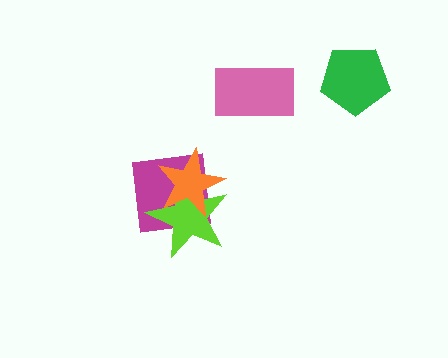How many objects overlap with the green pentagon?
0 objects overlap with the green pentagon.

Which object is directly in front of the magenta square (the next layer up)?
The lime star is directly in front of the magenta square.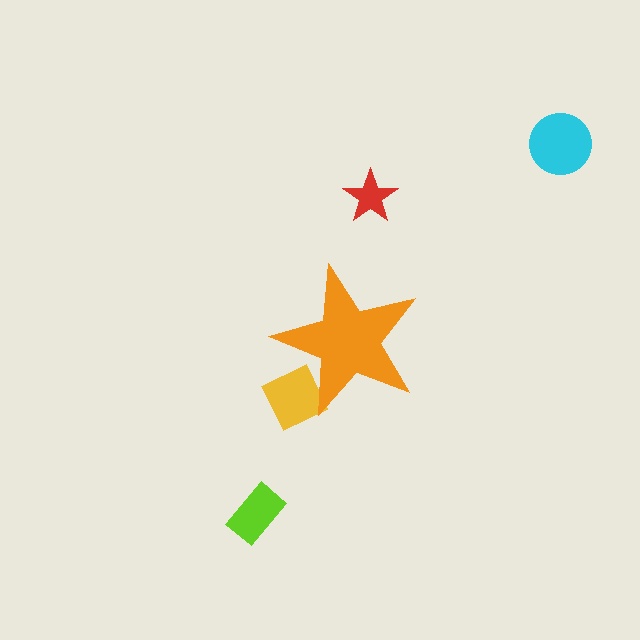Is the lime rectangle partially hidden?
No, the lime rectangle is fully visible.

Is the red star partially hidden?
No, the red star is fully visible.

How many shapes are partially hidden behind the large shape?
1 shape is partially hidden.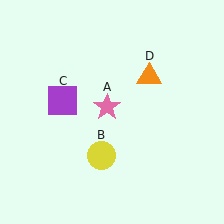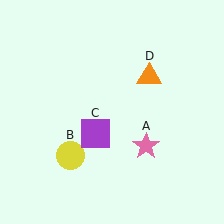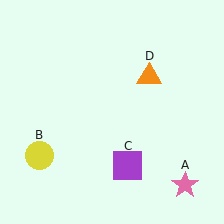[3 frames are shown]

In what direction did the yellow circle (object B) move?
The yellow circle (object B) moved left.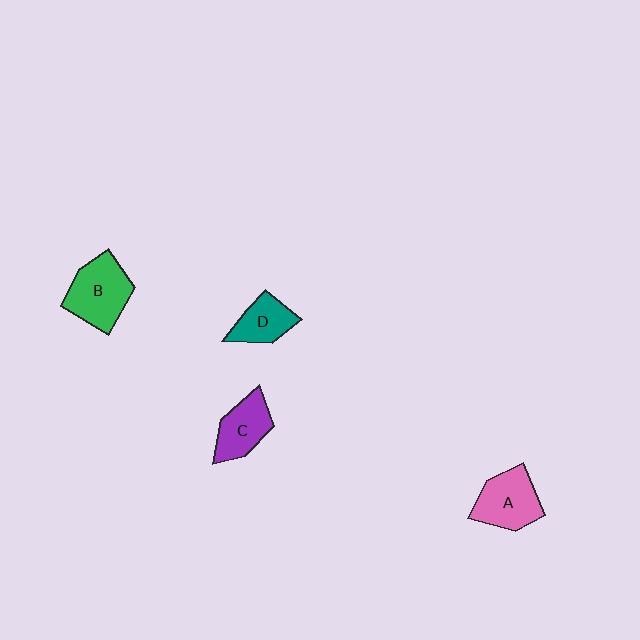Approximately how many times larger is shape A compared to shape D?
Approximately 1.4 times.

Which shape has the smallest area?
Shape D (teal).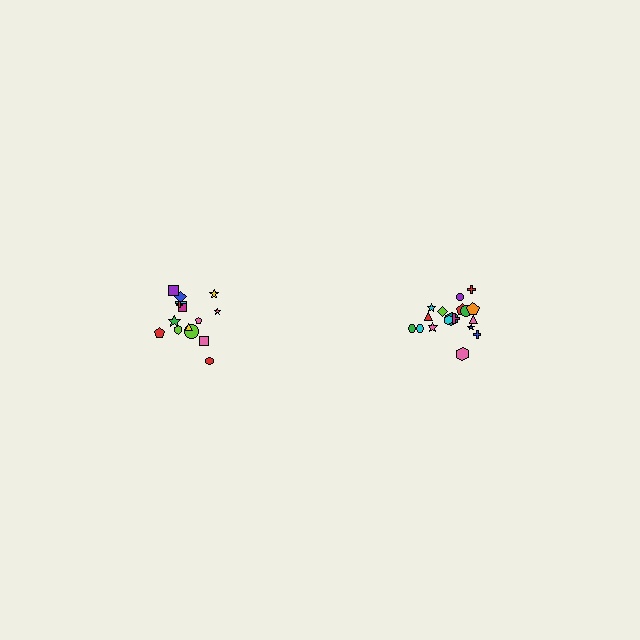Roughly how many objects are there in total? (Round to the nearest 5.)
Roughly 35 objects in total.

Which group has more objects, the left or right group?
The right group.